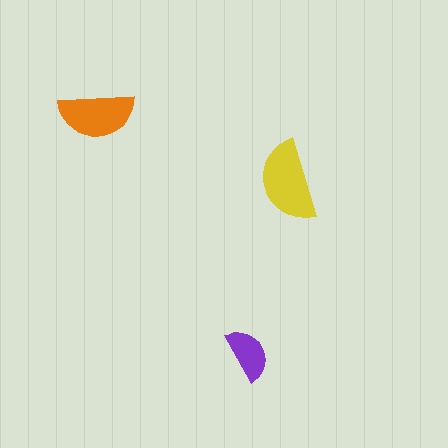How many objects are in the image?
There are 3 objects in the image.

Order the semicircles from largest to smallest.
the yellow one, the orange one, the purple one.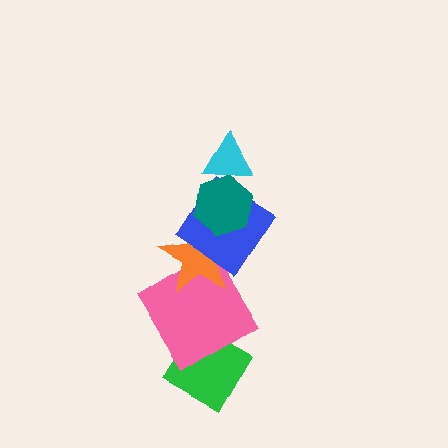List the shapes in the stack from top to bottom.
From top to bottom: the cyan triangle, the teal hexagon, the blue diamond, the orange star, the pink diamond, the green diamond.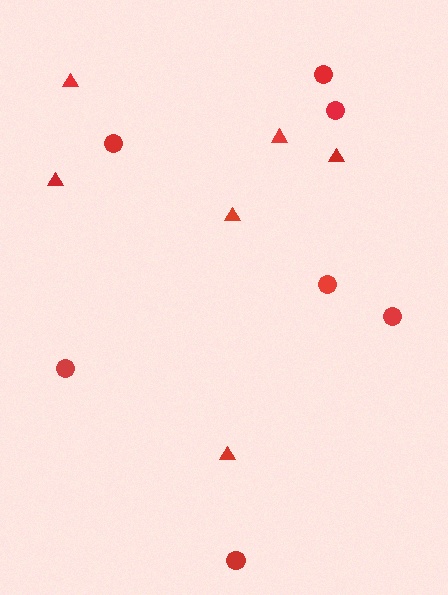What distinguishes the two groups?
There are 2 groups: one group of circles (7) and one group of triangles (6).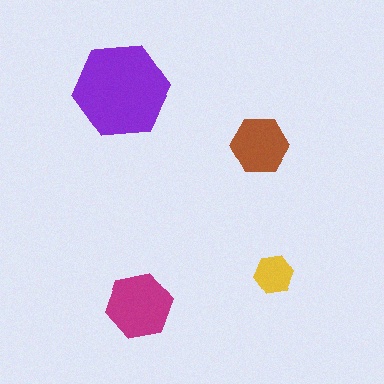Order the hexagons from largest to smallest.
the purple one, the magenta one, the brown one, the yellow one.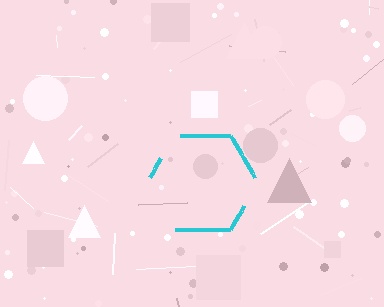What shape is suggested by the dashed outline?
The dashed outline suggests a hexagon.